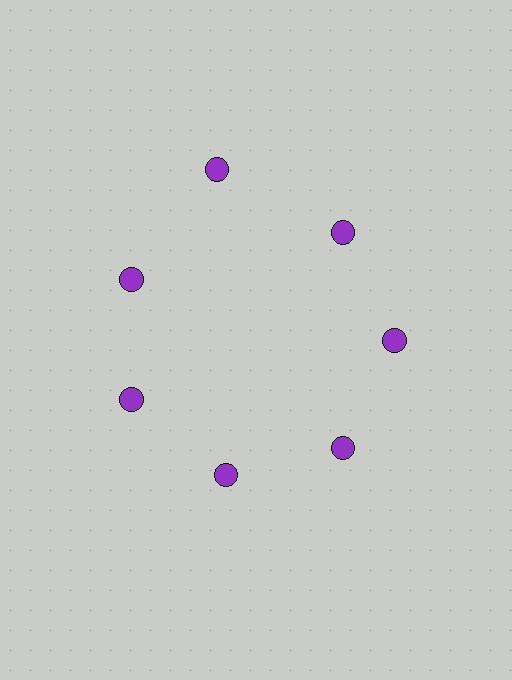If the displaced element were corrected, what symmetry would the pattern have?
It would have 7-fold rotational symmetry — the pattern would map onto itself every 51 degrees.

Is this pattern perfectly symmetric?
No. The 7 purple circles are arranged in a ring, but one element near the 12 o'clock position is pushed outward from the center, breaking the 7-fold rotational symmetry.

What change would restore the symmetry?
The symmetry would be restored by moving it inward, back onto the ring so that all 7 circles sit at equal angles and equal distance from the center.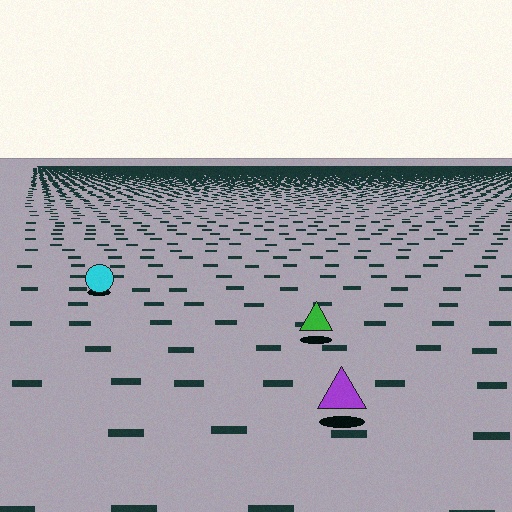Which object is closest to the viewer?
The purple triangle is closest. The texture marks near it are larger and more spread out.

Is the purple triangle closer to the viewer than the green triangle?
Yes. The purple triangle is closer — you can tell from the texture gradient: the ground texture is coarser near it.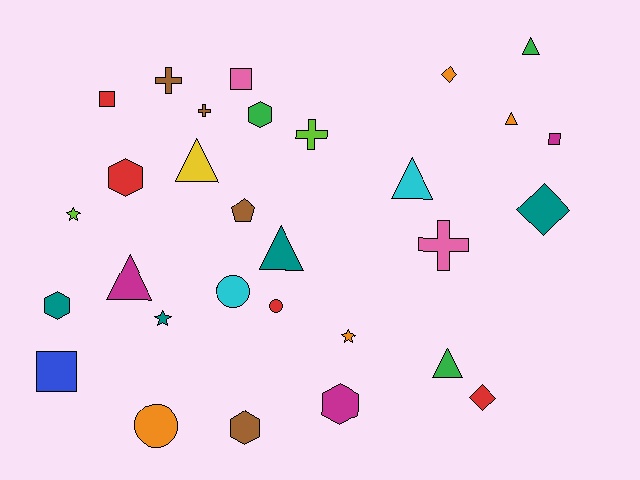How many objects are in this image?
There are 30 objects.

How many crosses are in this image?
There are 4 crosses.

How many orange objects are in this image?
There are 4 orange objects.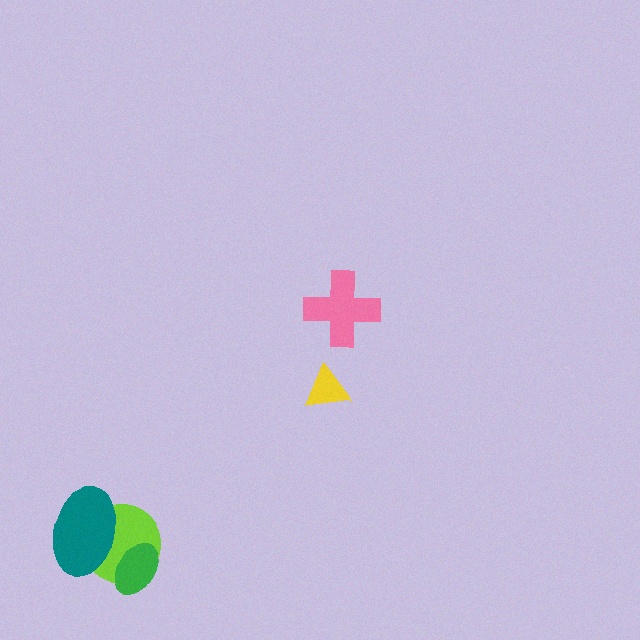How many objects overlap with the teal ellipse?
2 objects overlap with the teal ellipse.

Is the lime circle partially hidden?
Yes, it is partially covered by another shape.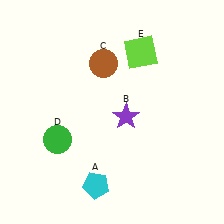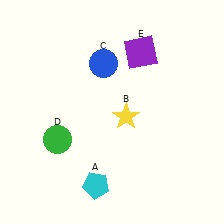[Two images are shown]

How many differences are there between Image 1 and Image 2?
There are 3 differences between the two images.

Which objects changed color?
B changed from purple to yellow. C changed from brown to blue. E changed from lime to purple.